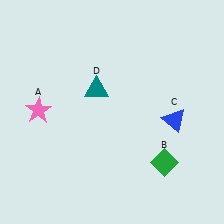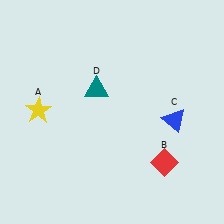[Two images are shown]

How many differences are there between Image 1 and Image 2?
There are 2 differences between the two images.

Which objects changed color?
A changed from pink to yellow. B changed from green to red.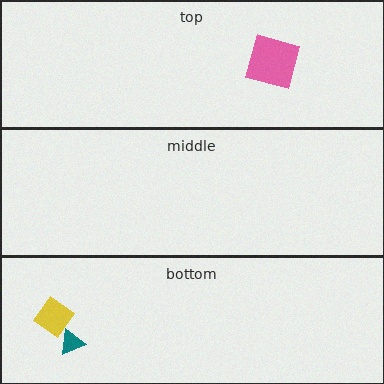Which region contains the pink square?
The top region.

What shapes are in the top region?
The pink square.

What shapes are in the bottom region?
The teal triangle, the yellow diamond.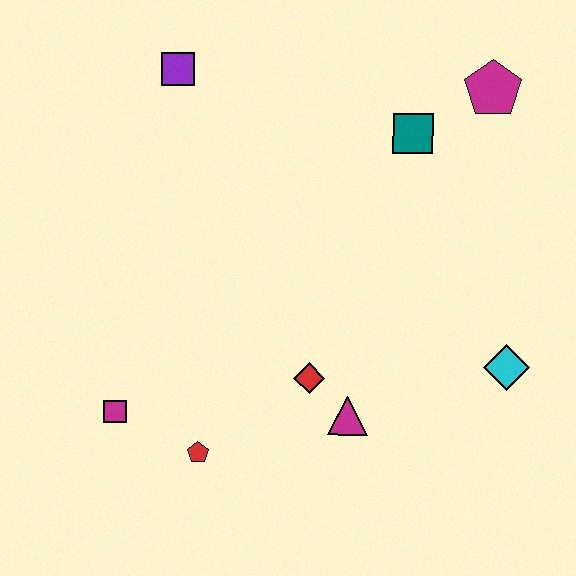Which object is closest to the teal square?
The magenta pentagon is closest to the teal square.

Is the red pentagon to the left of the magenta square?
No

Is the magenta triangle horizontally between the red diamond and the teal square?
Yes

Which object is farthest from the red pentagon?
The magenta pentagon is farthest from the red pentagon.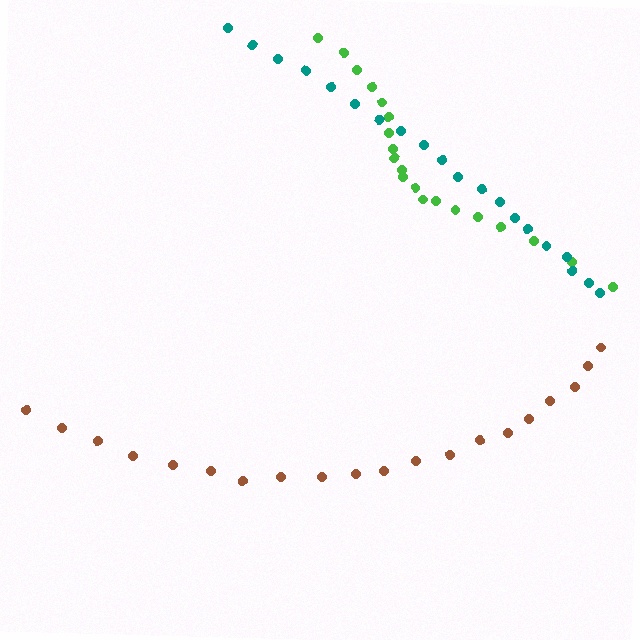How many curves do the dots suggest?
There are 3 distinct paths.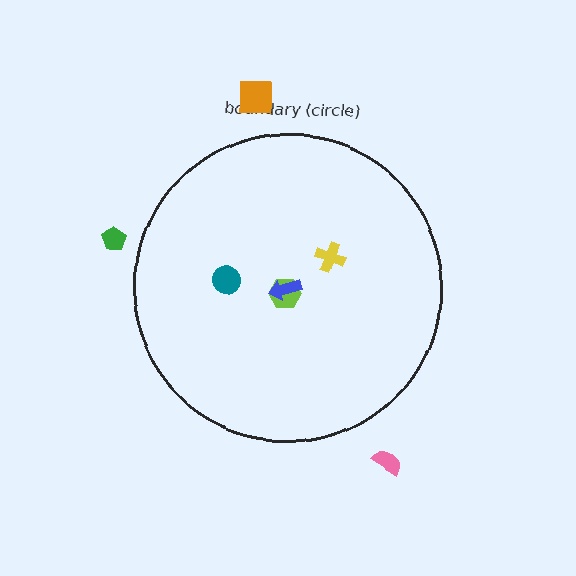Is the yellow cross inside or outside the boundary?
Inside.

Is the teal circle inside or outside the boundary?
Inside.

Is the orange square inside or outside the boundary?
Outside.